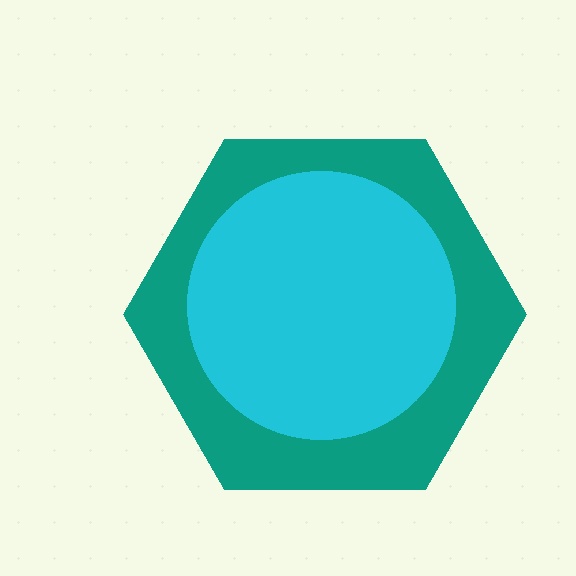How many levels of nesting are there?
2.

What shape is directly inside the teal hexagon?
The cyan circle.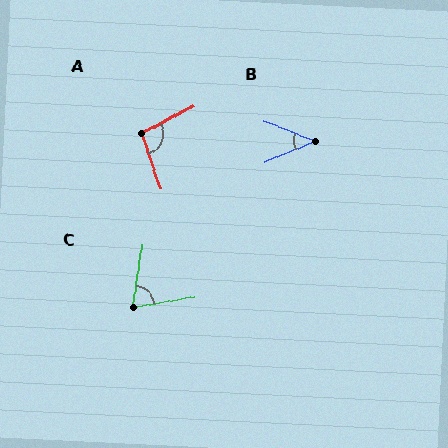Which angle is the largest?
A, at approximately 98 degrees.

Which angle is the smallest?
B, at approximately 44 degrees.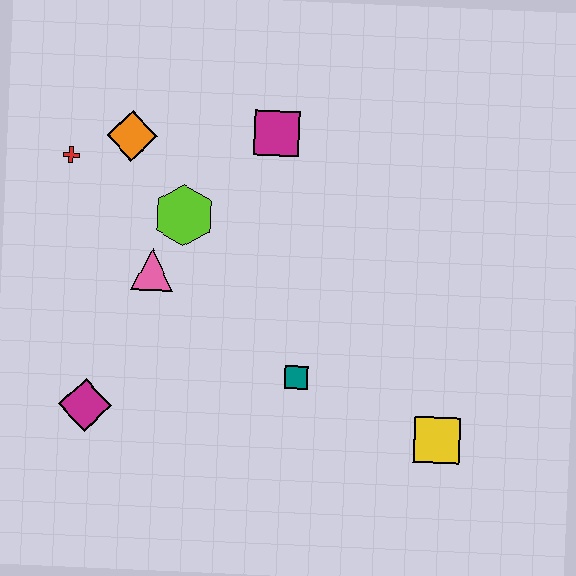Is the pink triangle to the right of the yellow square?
No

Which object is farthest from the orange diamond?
The yellow square is farthest from the orange diamond.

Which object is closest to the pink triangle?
The lime hexagon is closest to the pink triangle.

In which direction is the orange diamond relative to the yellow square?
The orange diamond is to the left of the yellow square.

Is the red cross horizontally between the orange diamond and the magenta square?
No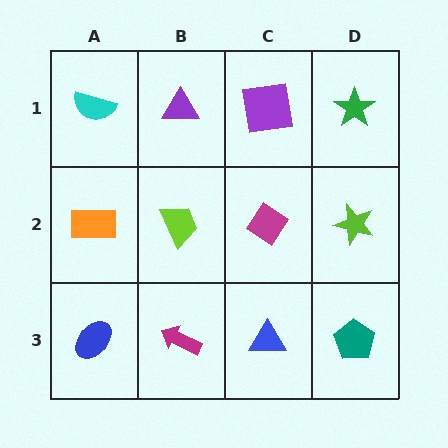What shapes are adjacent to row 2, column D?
A green star (row 1, column D), a teal pentagon (row 3, column D), a magenta diamond (row 2, column C).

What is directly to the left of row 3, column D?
A blue triangle.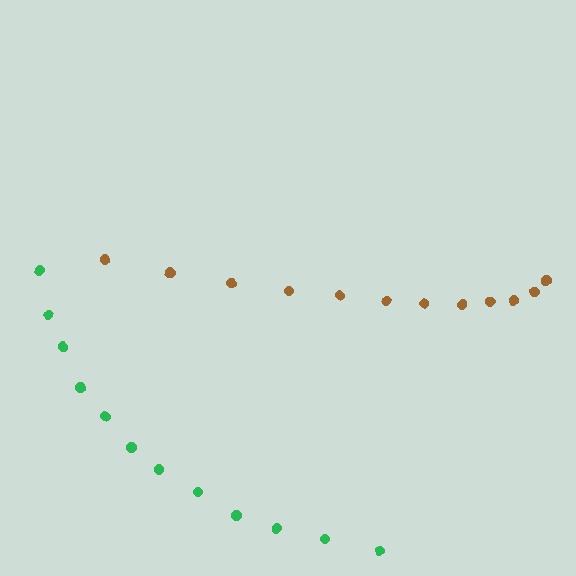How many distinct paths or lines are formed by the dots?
There are 2 distinct paths.